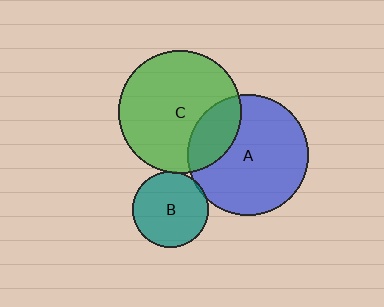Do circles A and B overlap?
Yes.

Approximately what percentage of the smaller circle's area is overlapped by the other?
Approximately 5%.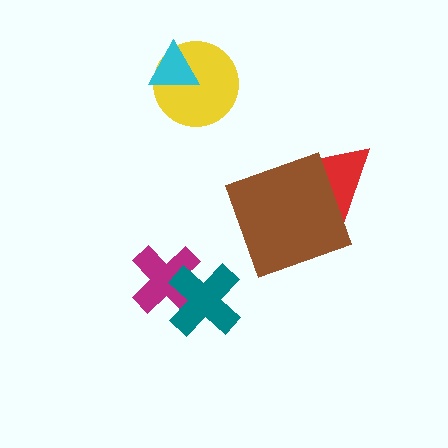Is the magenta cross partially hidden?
Yes, it is partially covered by another shape.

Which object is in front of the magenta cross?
The teal cross is in front of the magenta cross.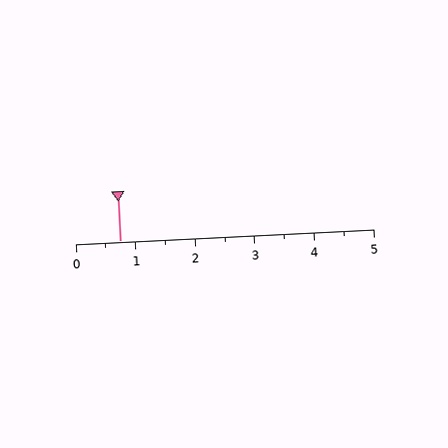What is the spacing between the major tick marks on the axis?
The major ticks are spaced 1 apart.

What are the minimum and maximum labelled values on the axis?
The axis runs from 0 to 5.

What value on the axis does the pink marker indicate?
The marker indicates approximately 0.8.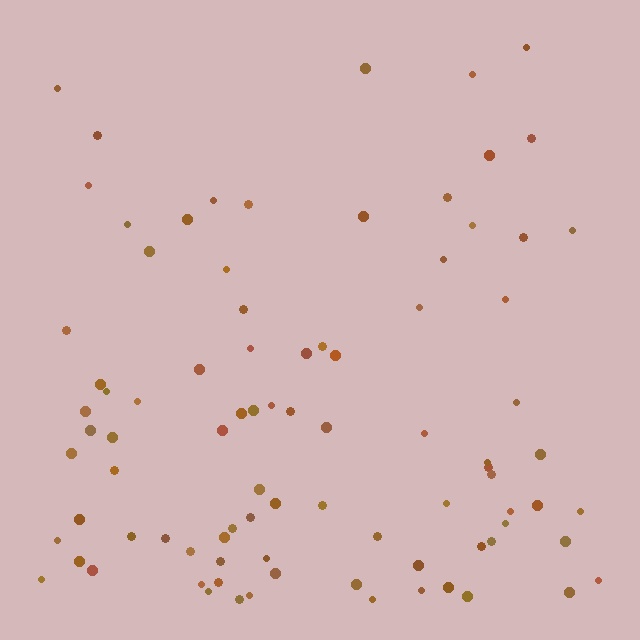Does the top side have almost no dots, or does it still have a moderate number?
Still a moderate number, just noticeably fewer than the bottom.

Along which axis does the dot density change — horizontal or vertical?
Vertical.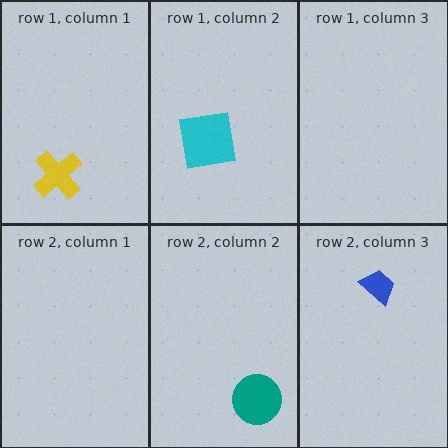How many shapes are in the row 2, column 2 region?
1.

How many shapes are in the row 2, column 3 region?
1.